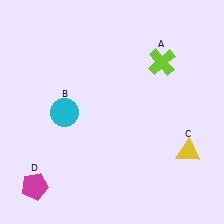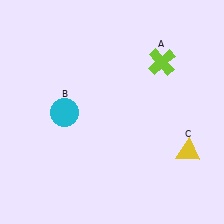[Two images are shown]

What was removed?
The magenta pentagon (D) was removed in Image 2.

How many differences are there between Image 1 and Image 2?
There is 1 difference between the two images.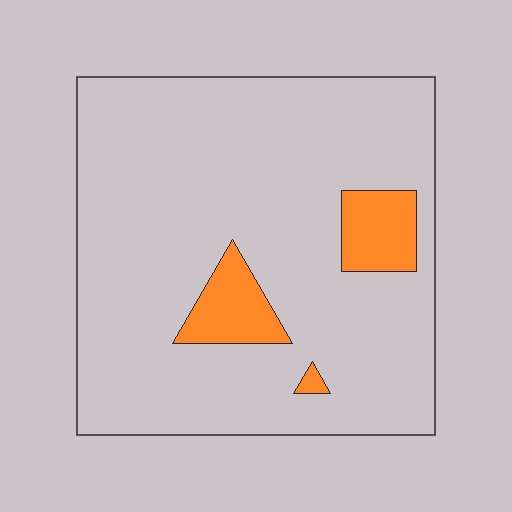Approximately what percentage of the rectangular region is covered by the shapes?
Approximately 10%.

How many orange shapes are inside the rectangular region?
3.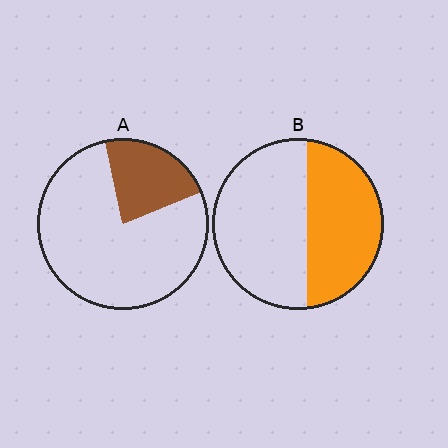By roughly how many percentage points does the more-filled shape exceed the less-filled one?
By roughly 20 percentage points (B over A).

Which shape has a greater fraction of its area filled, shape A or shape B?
Shape B.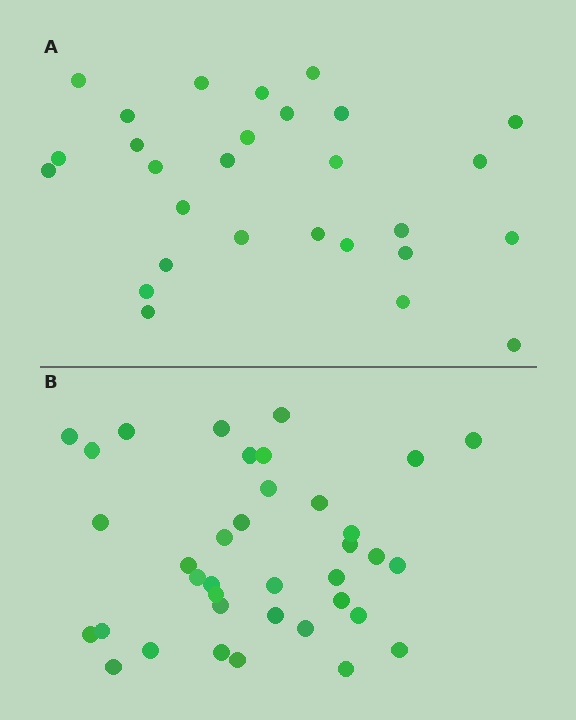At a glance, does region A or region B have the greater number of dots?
Region B (the bottom region) has more dots.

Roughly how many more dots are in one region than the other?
Region B has roughly 8 or so more dots than region A.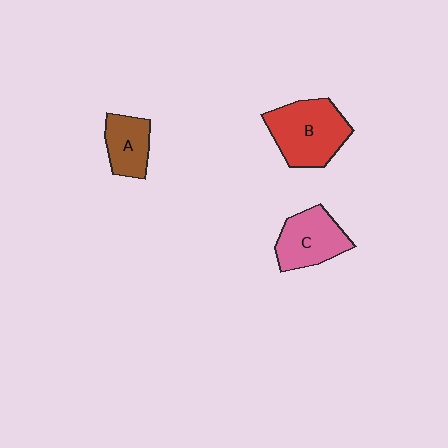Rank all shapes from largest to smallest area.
From largest to smallest: B (red), C (pink), A (brown).